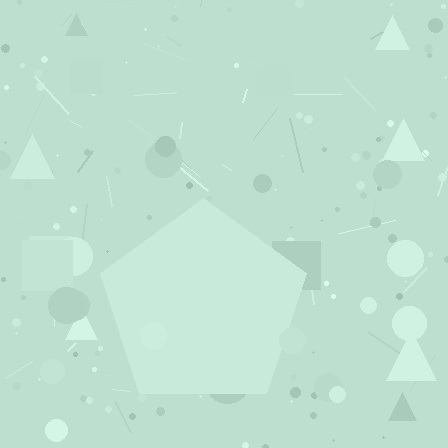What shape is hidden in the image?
A pentagon is hidden in the image.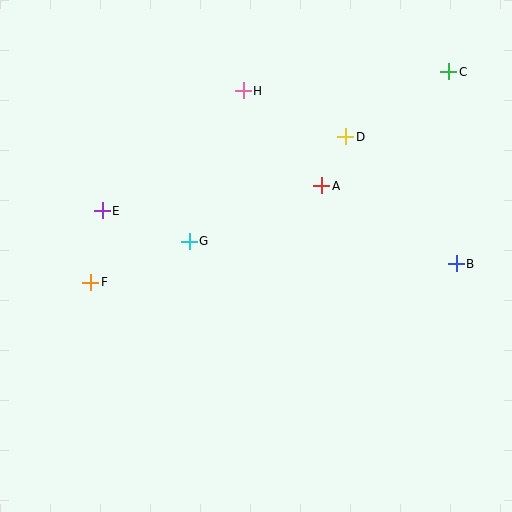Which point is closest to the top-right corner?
Point C is closest to the top-right corner.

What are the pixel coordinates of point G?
Point G is at (189, 241).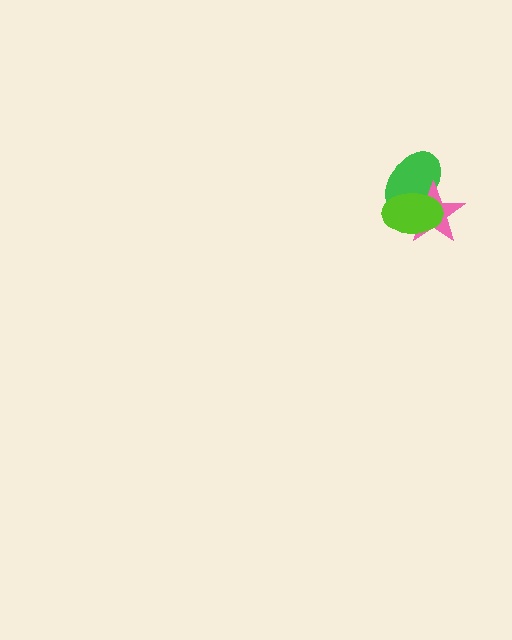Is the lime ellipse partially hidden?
No, no other shape covers it.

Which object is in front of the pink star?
The lime ellipse is in front of the pink star.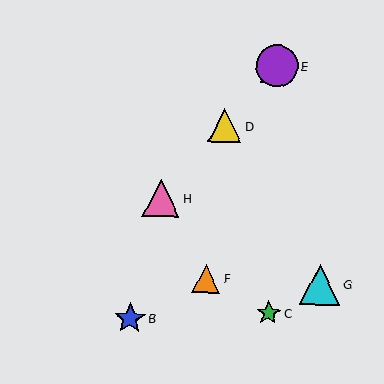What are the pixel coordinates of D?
Object D is at (225, 125).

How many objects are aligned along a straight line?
4 objects (A, D, E, H) are aligned along a straight line.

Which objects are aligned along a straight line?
Objects A, D, E, H are aligned along a straight line.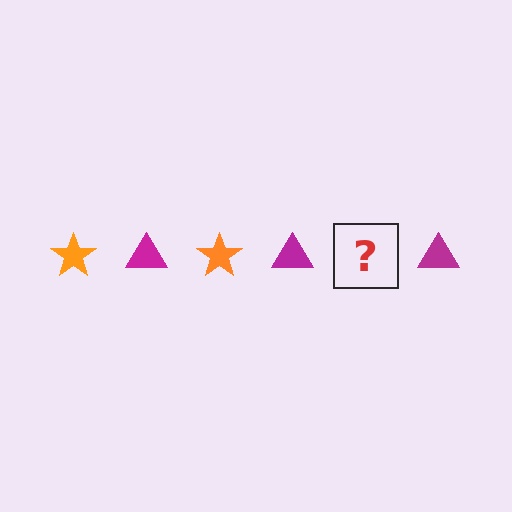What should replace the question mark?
The question mark should be replaced with an orange star.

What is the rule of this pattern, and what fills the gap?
The rule is that the pattern alternates between orange star and magenta triangle. The gap should be filled with an orange star.